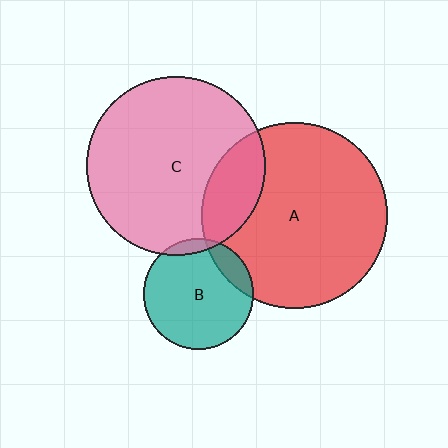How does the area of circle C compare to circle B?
Approximately 2.6 times.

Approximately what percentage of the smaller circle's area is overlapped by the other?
Approximately 5%.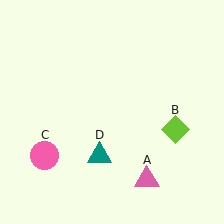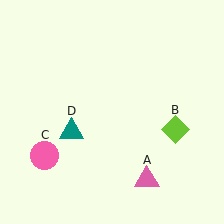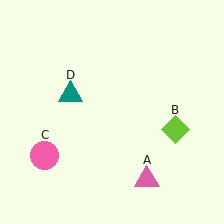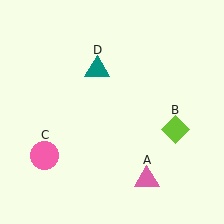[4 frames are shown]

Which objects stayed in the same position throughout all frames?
Pink triangle (object A) and lime diamond (object B) and pink circle (object C) remained stationary.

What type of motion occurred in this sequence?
The teal triangle (object D) rotated clockwise around the center of the scene.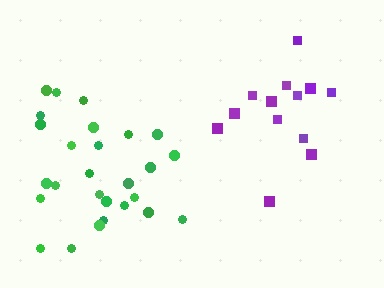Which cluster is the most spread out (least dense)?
Purple.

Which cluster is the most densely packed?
Green.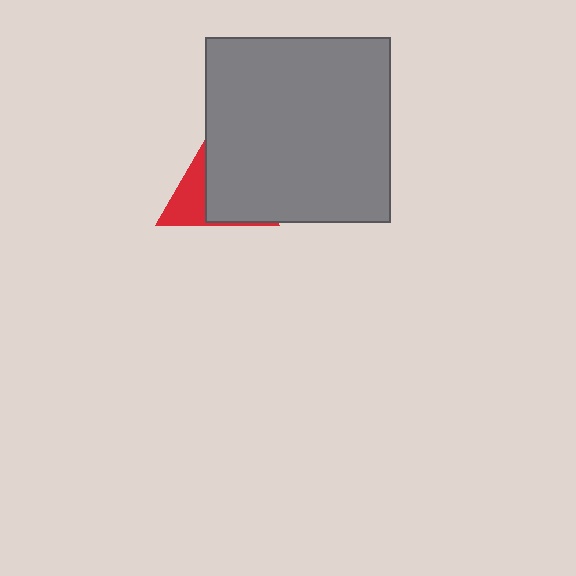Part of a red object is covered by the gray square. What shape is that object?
It is a triangle.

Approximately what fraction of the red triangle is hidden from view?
Roughly 65% of the red triangle is hidden behind the gray square.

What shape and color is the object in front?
The object in front is a gray square.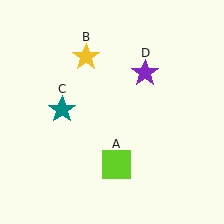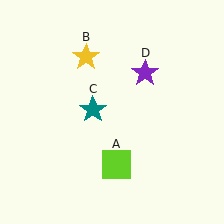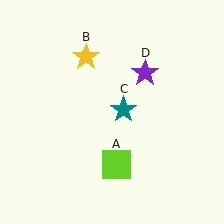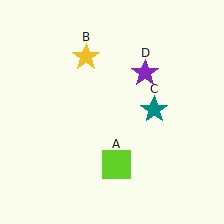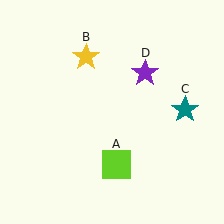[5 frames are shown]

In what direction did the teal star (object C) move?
The teal star (object C) moved right.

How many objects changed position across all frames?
1 object changed position: teal star (object C).